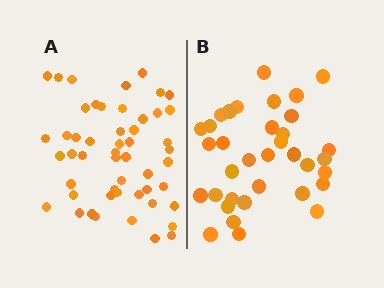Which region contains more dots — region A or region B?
Region A (the left region) has more dots.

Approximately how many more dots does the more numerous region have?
Region A has approximately 15 more dots than region B.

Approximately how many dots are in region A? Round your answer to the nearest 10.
About 50 dots. (The exact count is 51, which rounds to 50.)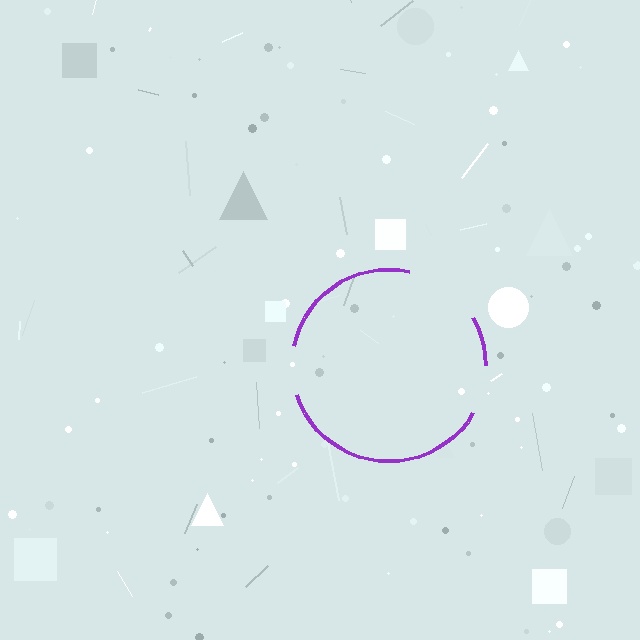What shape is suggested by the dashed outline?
The dashed outline suggests a circle.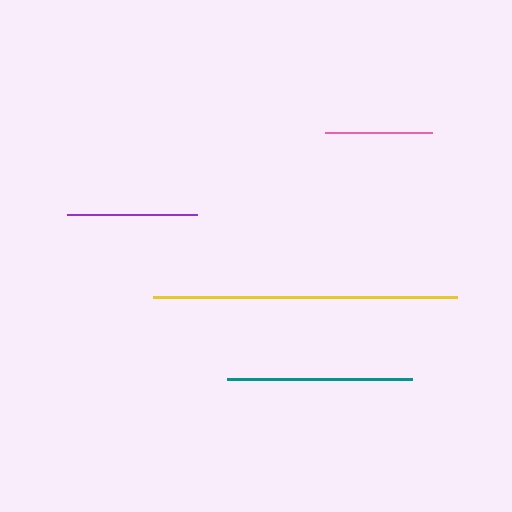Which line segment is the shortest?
The pink line is the shortest at approximately 107 pixels.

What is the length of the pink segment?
The pink segment is approximately 107 pixels long.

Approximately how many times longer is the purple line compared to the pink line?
The purple line is approximately 1.2 times the length of the pink line.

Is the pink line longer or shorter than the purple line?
The purple line is longer than the pink line.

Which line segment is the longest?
The yellow line is the longest at approximately 304 pixels.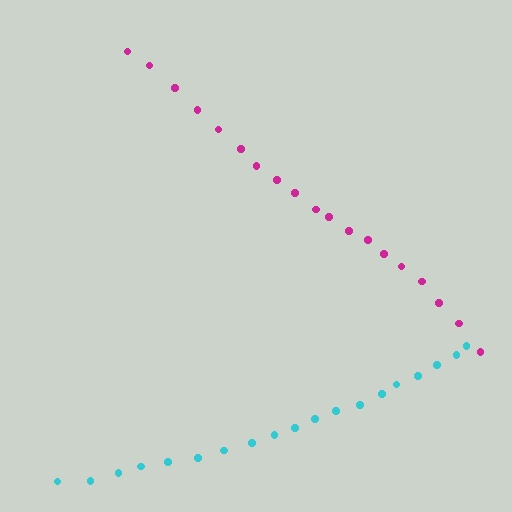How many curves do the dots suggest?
There are 2 distinct paths.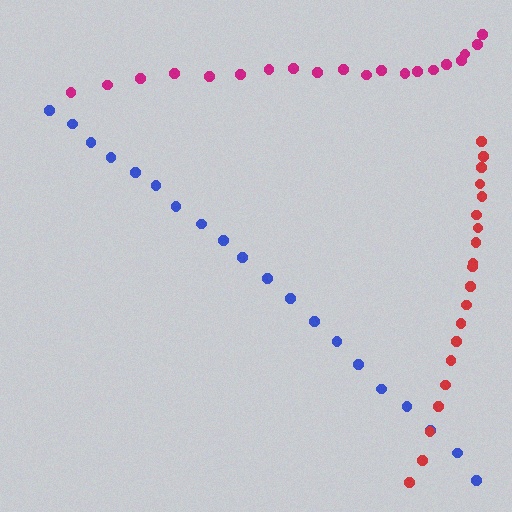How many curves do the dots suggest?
There are 3 distinct paths.